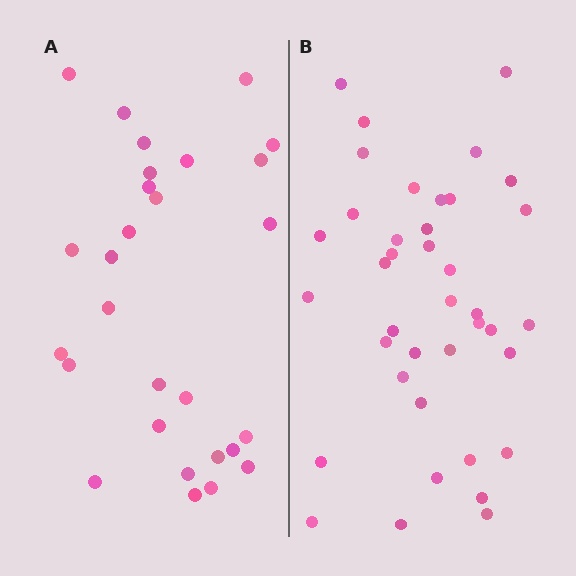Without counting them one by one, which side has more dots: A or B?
Region B (the right region) has more dots.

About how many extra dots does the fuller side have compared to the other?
Region B has roughly 12 or so more dots than region A.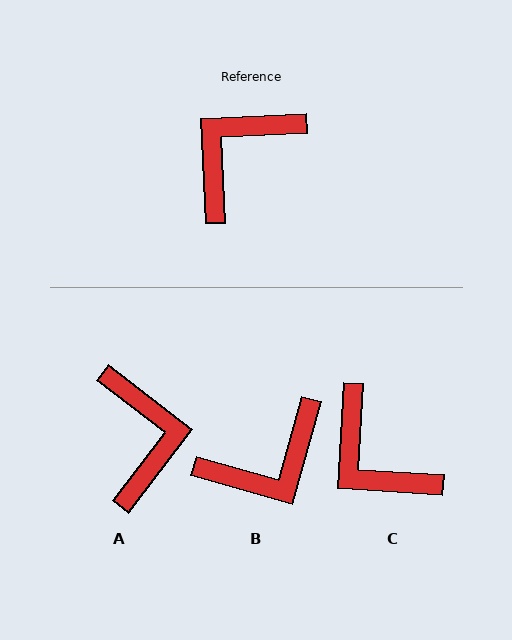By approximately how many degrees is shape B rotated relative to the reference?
Approximately 162 degrees counter-clockwise.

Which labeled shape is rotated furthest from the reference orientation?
B, about 162 degrees away.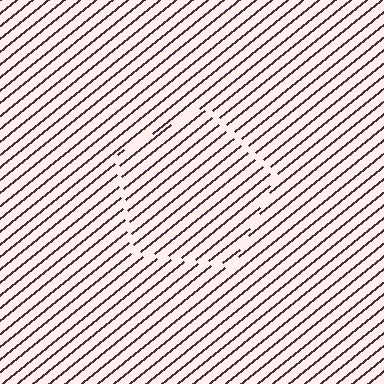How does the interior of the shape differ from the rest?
The interior of the shape contains the same grating, shifted by half a period — the contour is defined by the phase discontinuity where line-ends from the inner and outer gratings abut.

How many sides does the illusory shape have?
5 sides — the line-ends trace a pentagon.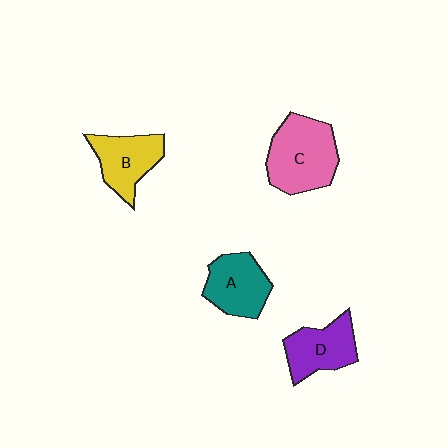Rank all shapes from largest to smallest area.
From largest to smallest: C (pink), A (teal), B (yellow), D (purple).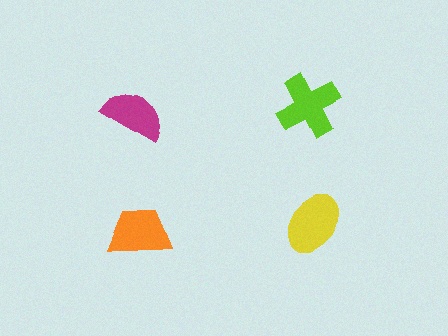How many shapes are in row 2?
2 shapes.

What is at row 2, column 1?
An orange trapezoid.